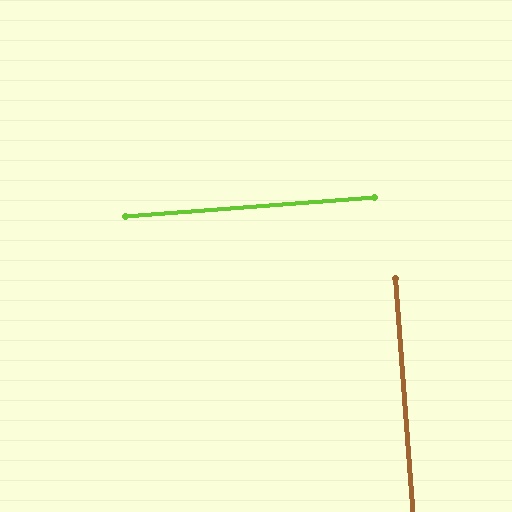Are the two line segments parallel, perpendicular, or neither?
Perpendicular — they meet at approximately 90°.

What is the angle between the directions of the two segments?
Approximately 90 degrees.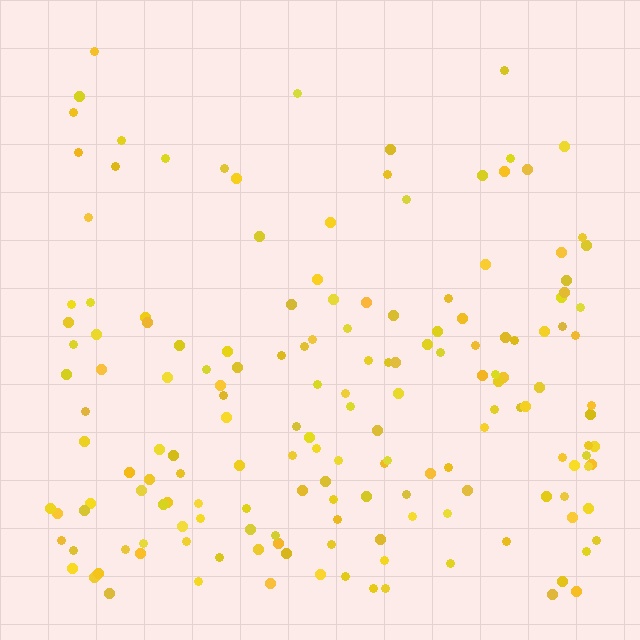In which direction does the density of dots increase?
From top to bottom, with the bottom side densest.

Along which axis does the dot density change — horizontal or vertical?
Vertical.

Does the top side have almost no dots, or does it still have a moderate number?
Still a moderate number, just noticeably fewer than the bottom.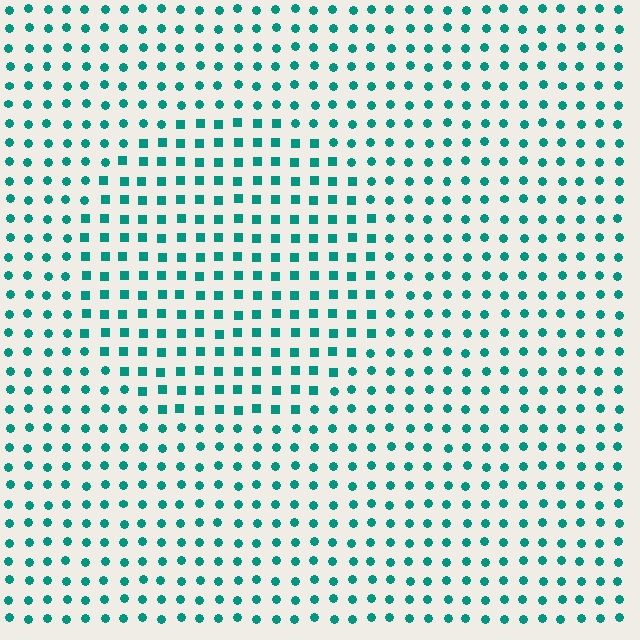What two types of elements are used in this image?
The image uses squares inside the circle region and circles outside it.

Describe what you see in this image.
The image is filled with small teal elements arranged in a uniform grid. A circle-shaped region contains squares, while the surrounding area contains circles. The boundary is defined purely by the change in element shape.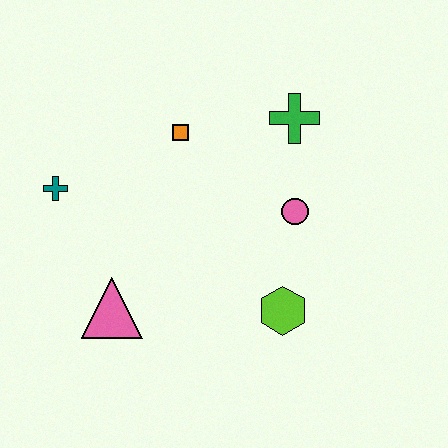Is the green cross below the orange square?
No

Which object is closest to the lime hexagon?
The pink circle is closest to the lime hexagon.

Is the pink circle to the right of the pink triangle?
Yes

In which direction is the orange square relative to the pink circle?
The orange square is to the left of the pink circle.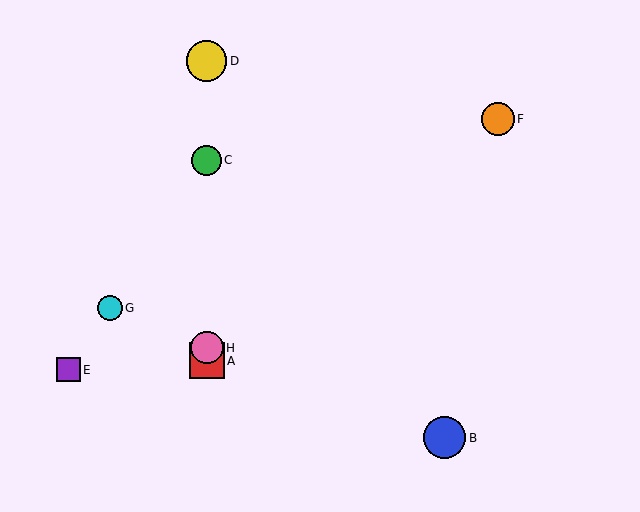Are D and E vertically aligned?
No, D is at x≈206 and E is at x≈68.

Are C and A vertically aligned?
Yes, both are at x≈207.